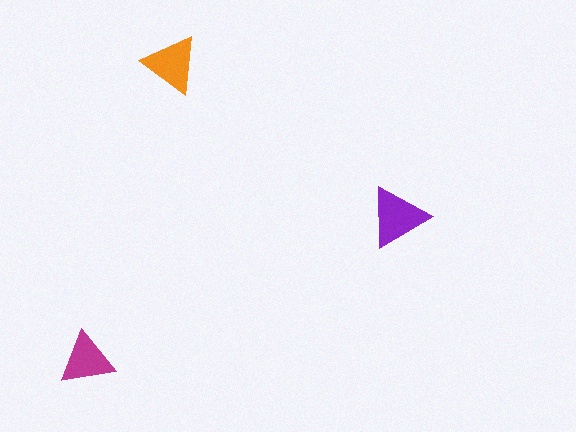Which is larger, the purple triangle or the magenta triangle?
The purple one.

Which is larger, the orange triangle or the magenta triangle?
The orange one.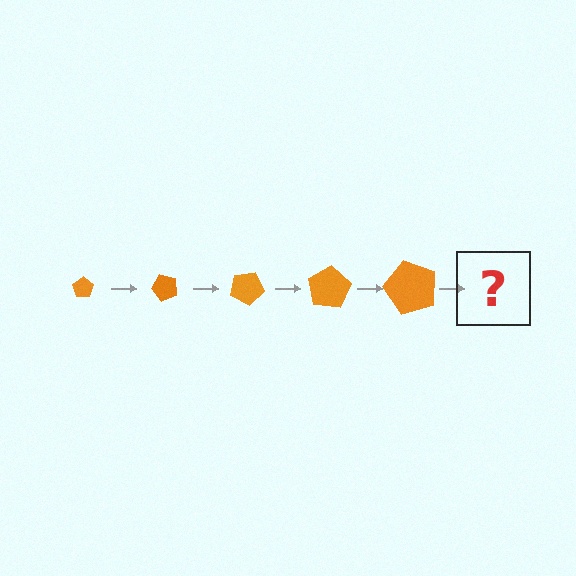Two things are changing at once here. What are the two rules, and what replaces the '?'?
The two rules are that the pentagon grows larger each step and it rotates 50 degrees each step. The '?' should be a pentagon, larger than the previous one and rotated 250 degrees from the start.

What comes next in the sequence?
The next element should be a pentagon, larger than the previous one and rotated 250 degrees from the start.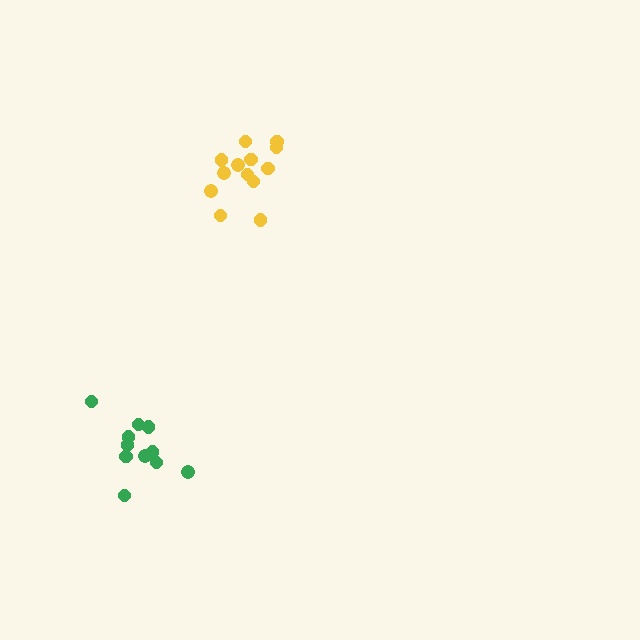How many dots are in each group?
Group 1: 13 dots, Group 2: 11 dots (24 total).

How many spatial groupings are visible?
There are 2 spatial groupings.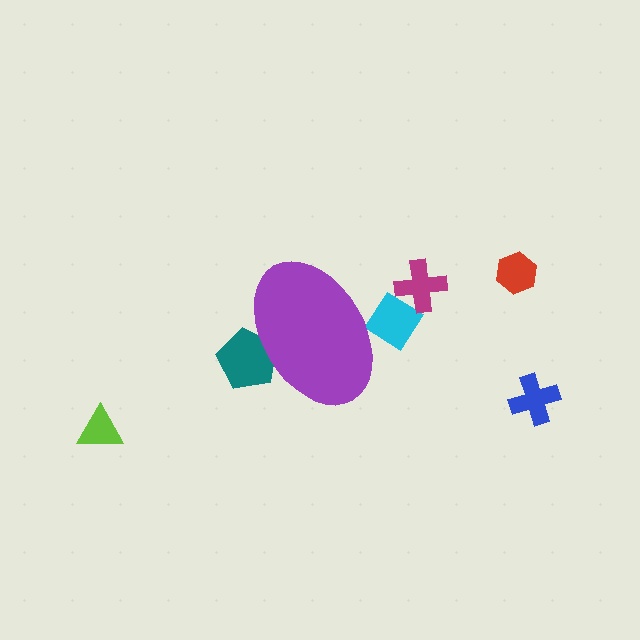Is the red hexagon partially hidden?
No, the red hexagon is fully visible.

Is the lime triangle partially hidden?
No, the lime triangle is fully visible.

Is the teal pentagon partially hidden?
Yes, the teal pentagon is partially hidden behind the purple ellipse.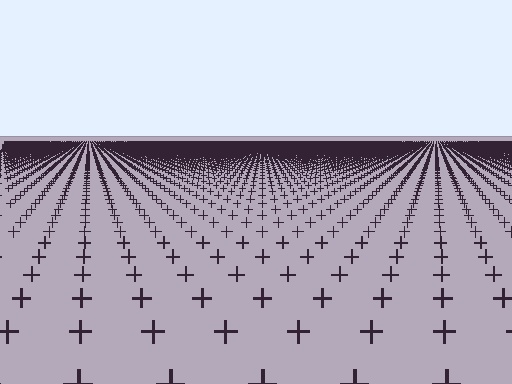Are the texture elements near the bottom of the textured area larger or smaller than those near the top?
Larger. Near the bottom, elements are closer to the viewer and appear at a bigger on-screen size.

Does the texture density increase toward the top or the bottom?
Density increases toward the top.